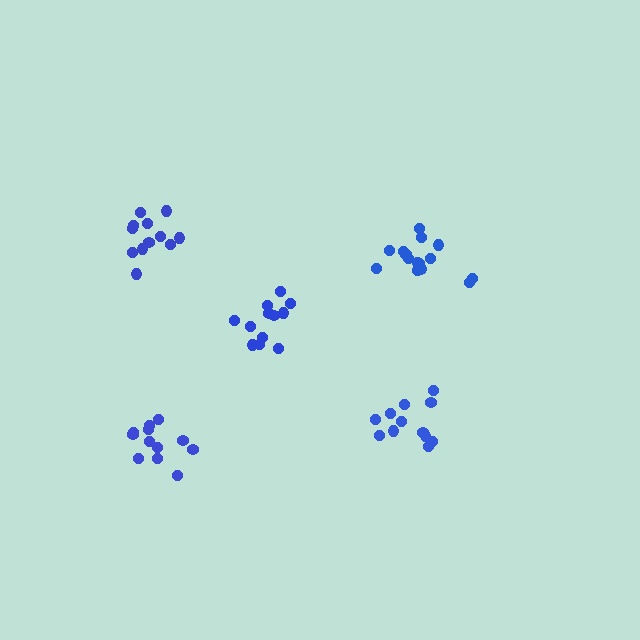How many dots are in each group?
Group 1: 12 dots, Group 2: 12 dots, Group 3: 15 dots, Group 4: 12 dots, Group 5: 12 dots (63 total).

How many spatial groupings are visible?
There are 5 spatial groupings.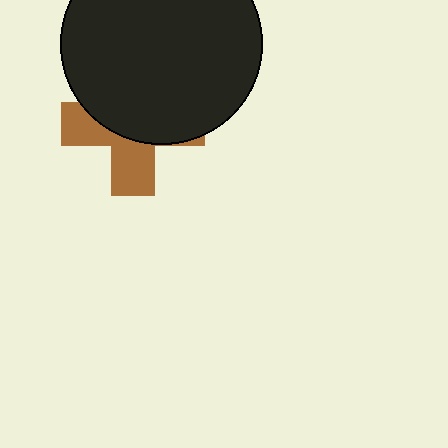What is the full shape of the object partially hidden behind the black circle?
The partially hidden object is a brown cross.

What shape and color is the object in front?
The object in front is a black circle.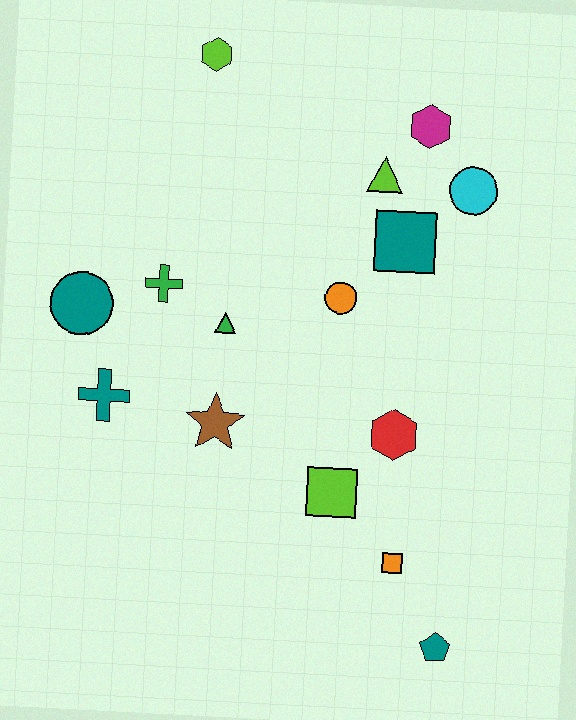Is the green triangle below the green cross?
Yes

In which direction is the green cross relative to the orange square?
The green cross is above the orange square.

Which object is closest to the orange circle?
The teal square is closest to the orange circle.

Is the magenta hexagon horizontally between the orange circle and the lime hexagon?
No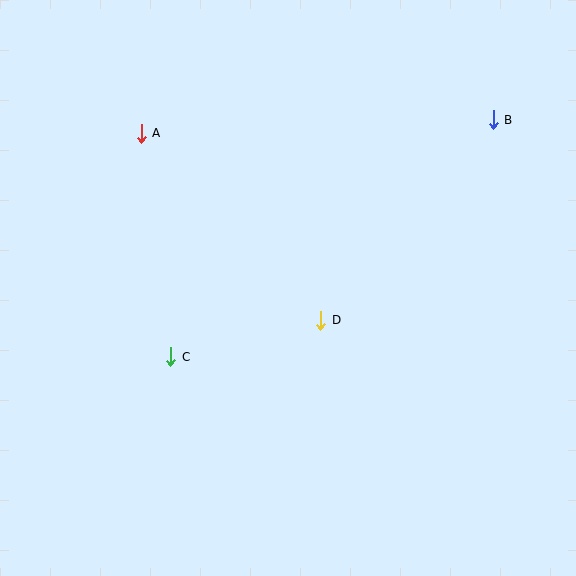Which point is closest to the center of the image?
Point D at (321, 320) is closest to the center.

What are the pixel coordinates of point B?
Point B is at (493, 120).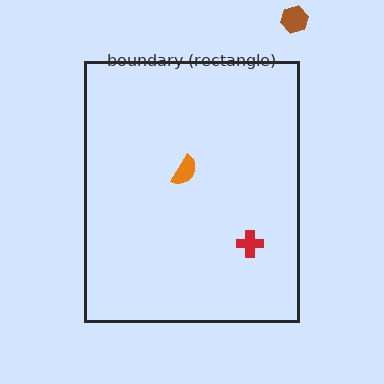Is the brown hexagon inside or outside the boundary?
Outside.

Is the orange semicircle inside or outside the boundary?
Inside.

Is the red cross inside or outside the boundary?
Inside.